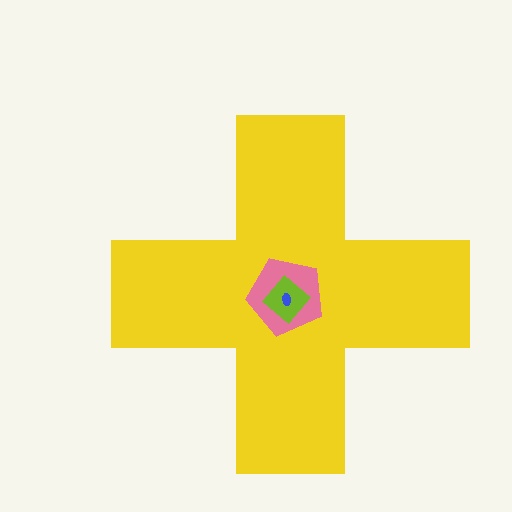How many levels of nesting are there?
4.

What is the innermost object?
The blue ellipse.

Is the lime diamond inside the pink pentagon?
Yes.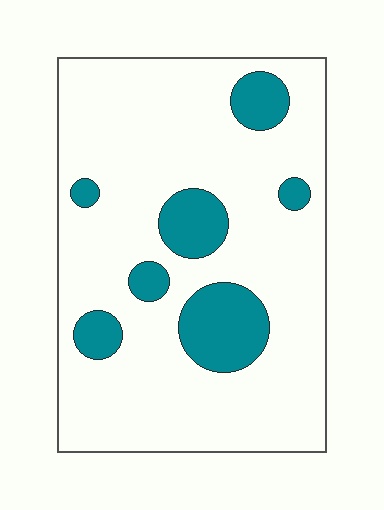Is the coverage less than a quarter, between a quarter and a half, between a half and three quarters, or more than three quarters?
Less than a quarter.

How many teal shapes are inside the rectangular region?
7.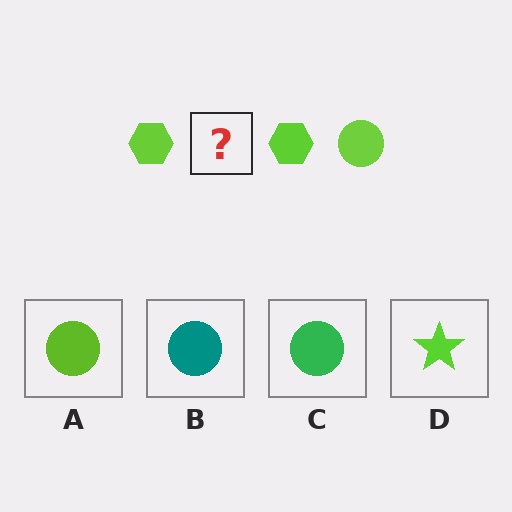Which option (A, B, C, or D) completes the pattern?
A.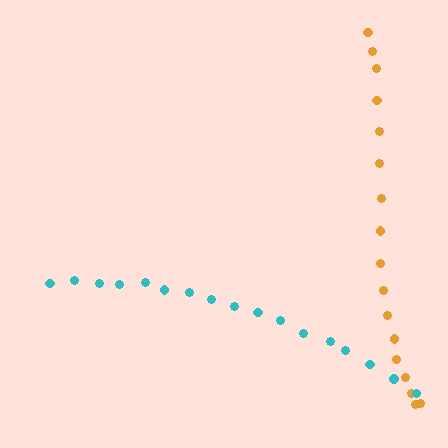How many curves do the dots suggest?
There are 2 distinct paths.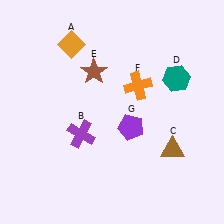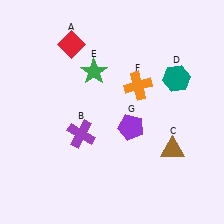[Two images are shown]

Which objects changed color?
A changed from orange to red. E changed from brown to green.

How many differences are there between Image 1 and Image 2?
There are 2 differences between the two images.